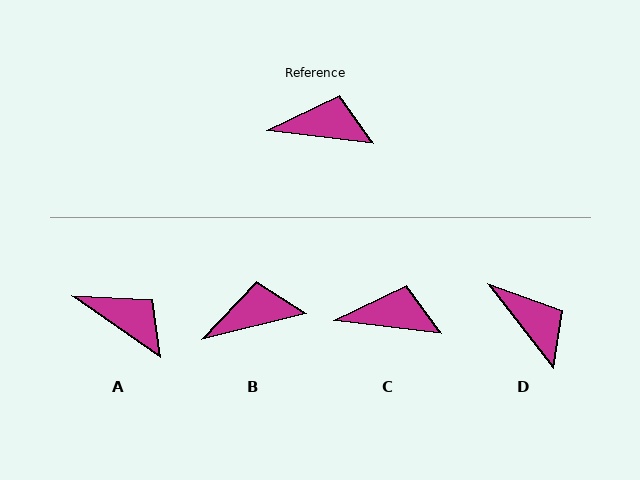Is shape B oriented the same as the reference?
No, it is off by about 21 degrees.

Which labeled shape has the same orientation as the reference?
C.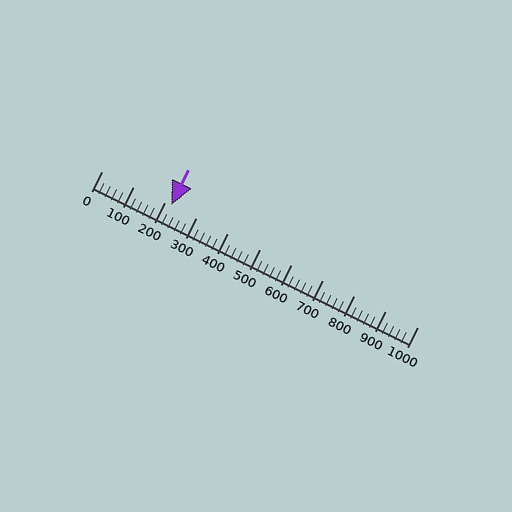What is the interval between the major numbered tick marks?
The major tick marks are spaced 100 units apart.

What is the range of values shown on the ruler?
The ruler shows values from 0 to 1000.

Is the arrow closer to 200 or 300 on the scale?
The arrow is closer to 200.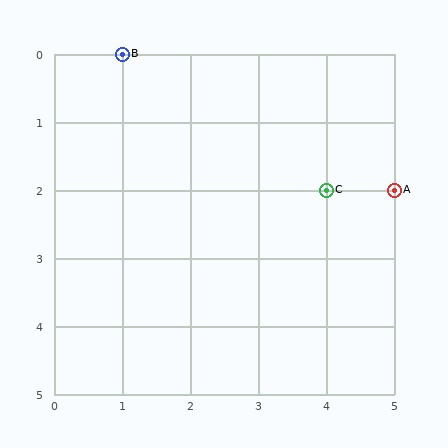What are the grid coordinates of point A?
Point A is at grid coordinates (5, 2).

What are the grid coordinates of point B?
Point B is at grid coordinates (1, 0).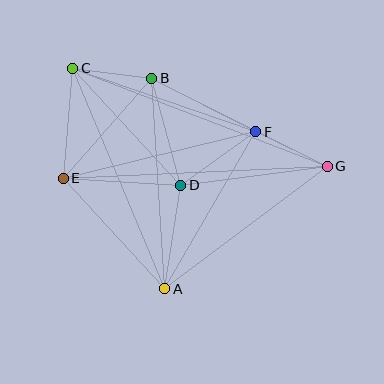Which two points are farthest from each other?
Points C and G are farthest from each other.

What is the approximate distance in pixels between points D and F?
The distance between D and F is approximately 92 pixels.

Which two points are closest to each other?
Points F and G are closest to each other.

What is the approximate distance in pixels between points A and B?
The distance between A and B is approximately 211 pixels.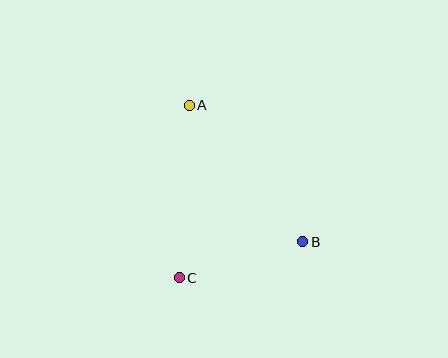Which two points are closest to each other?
Points B and C are closest to each other.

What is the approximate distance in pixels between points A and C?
The distance between A and C is approximately 173 pixels.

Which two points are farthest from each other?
Points A and B are farthest from each other.